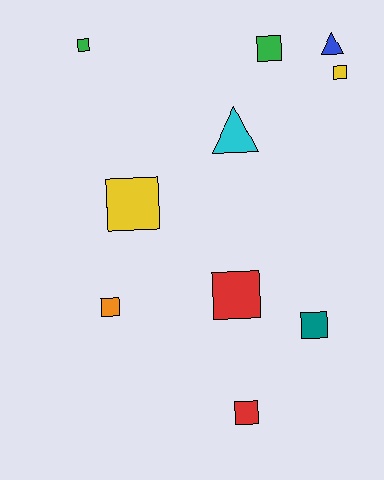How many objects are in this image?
There are 10 objects.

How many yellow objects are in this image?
There are 2 yellow objects.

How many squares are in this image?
There are 8 squares.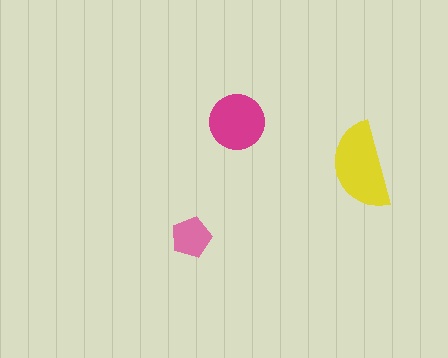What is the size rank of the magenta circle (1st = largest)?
2nd.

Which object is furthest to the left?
The pink pentagon is leftmost.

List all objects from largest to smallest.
The yellow semicircle, the magenta circle, the pink pentagon.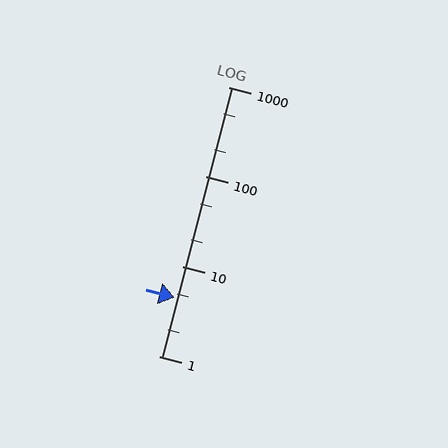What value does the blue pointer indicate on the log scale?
The pointer indicates approximately 4.5.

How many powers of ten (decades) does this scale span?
The scale spans 3 decades, from 1 to 1000.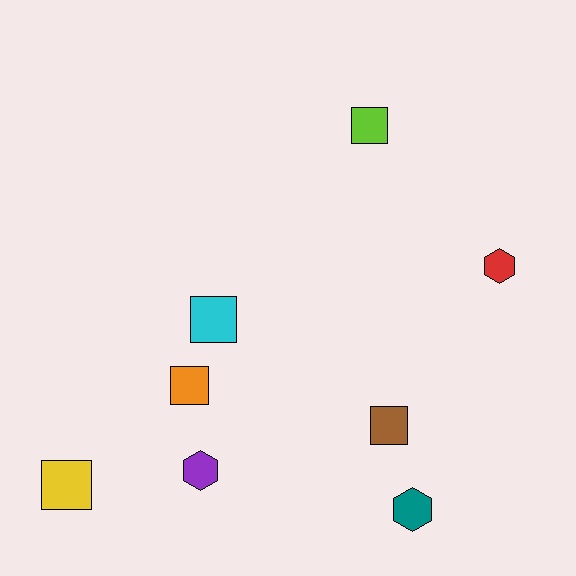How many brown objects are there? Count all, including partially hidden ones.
There is 1 brown object.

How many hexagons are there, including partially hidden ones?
There are 3 hexagons.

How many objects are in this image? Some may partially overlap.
There are 8 objects.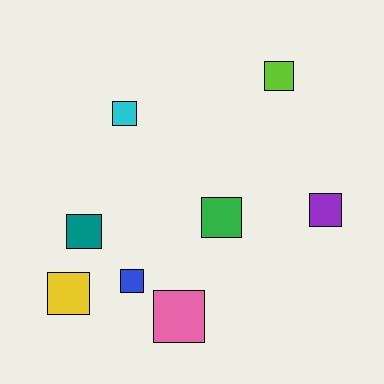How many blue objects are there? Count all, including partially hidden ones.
There is 1 blue object.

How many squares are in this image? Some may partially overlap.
There are 8 squares.